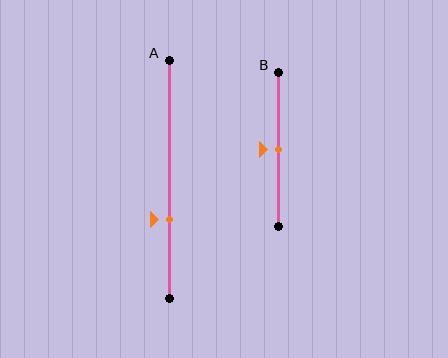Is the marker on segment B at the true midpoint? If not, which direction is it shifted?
Yes, the marker on segment B is at the true midpoint.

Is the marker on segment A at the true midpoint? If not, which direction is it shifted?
No, the marker on segment A is shifted downward by about 17% of the segment length.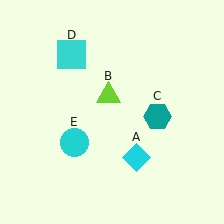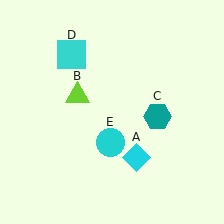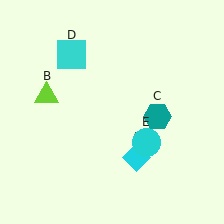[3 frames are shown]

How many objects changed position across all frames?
2 objects changed position: lime triangle (object B), cyan circle (object E).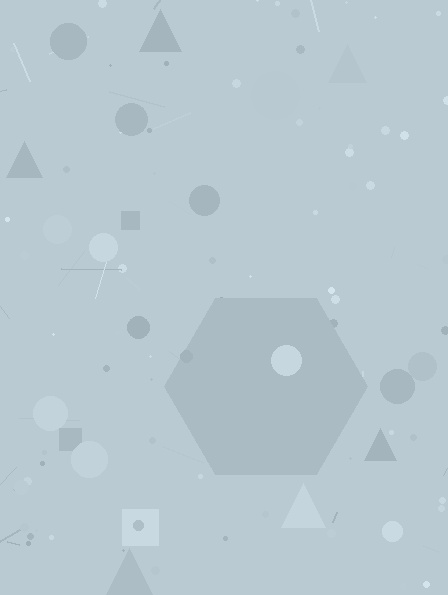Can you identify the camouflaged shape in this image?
The camouflaged shape is a hexagon.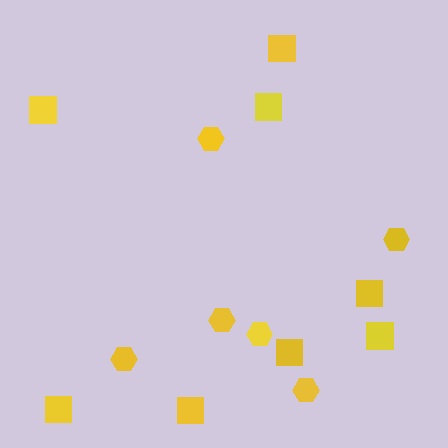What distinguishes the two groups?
There are 2 groups: one group of hexagons (6) and one group of squares (8).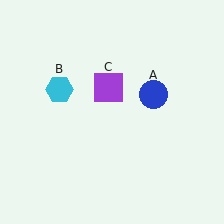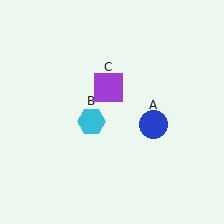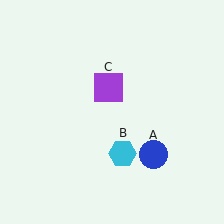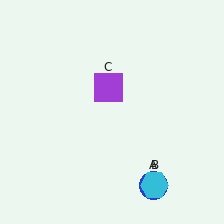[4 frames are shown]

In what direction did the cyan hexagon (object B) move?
The cyan hexagon (object B) moved down and to the right.